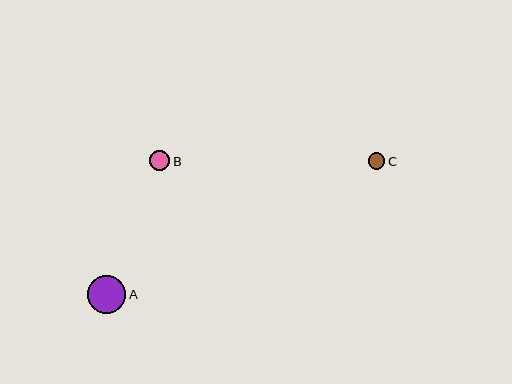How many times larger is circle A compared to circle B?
Circle A is approximately 1.9 times the size of circle B.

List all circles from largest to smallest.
From largest to smallest: A, B, C.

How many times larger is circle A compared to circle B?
Circle A is approximately 1.9 times the size of circle B.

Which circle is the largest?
Circle A is the largest with a size of approximately 38 pixels.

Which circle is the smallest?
Circle C is the smallest with a size of approximately 17 pixels.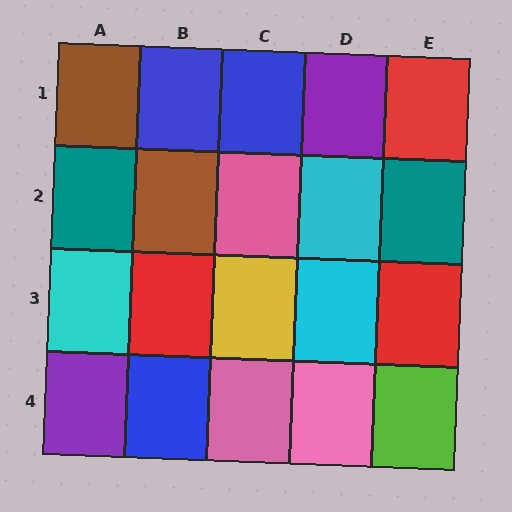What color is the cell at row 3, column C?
Yellow.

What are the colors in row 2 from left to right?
Teal, brown, pink, cyan, teal.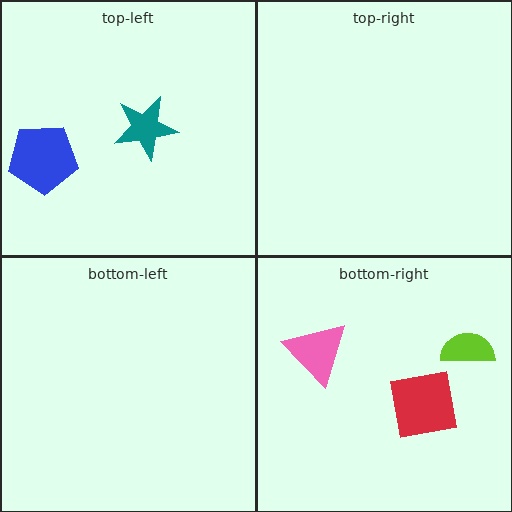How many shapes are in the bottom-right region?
3.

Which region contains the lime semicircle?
The bottom-right region.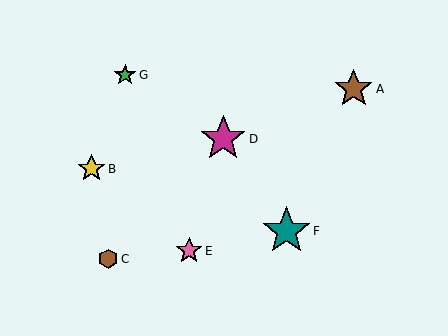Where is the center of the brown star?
The center of the brown star is at (354, 89).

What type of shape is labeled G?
Shape G is a green star.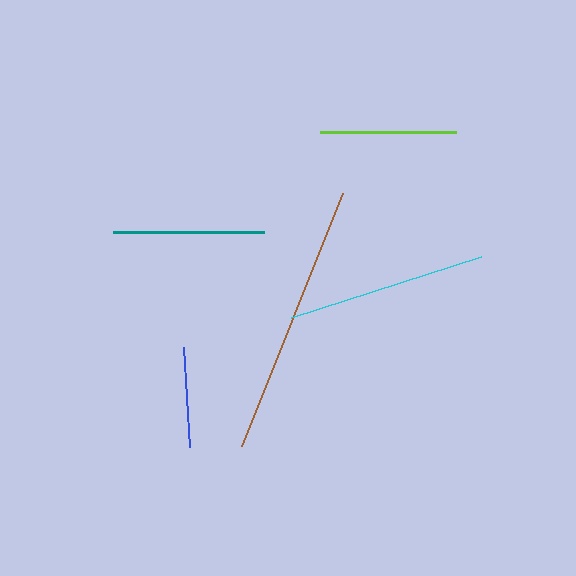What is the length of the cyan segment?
The cyan segment is approximately 199 pixels long.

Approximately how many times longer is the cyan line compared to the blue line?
The cyan line is approximately 2.0 times the length of the blue line.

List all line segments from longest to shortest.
From longest to shortest: brown, cyan, teal, lime, blue.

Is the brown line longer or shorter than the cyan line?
The brown line is longer than the cyan line.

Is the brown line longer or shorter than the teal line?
The brown line is longer than the teal line.